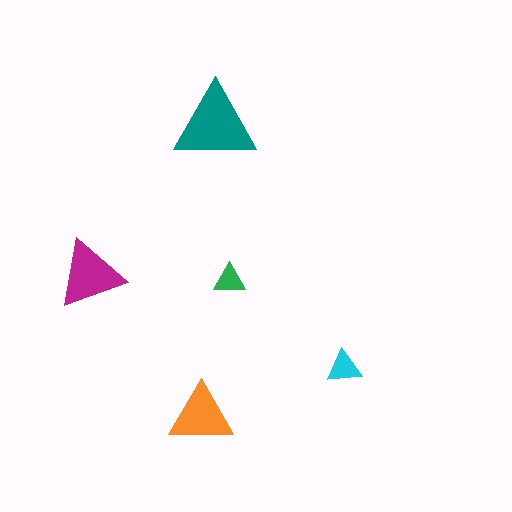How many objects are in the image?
There are 5 objects in the image.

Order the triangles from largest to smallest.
the teal one, the magenta one, the orange one, the cyan one, the green one.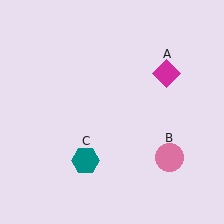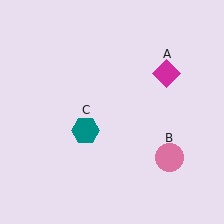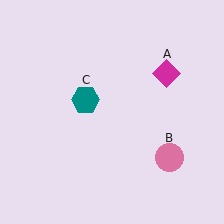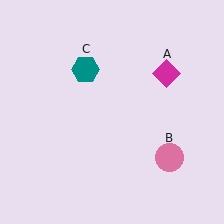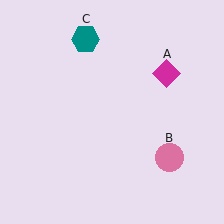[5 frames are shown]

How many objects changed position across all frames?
1 object changed position: teal hexagon (object C).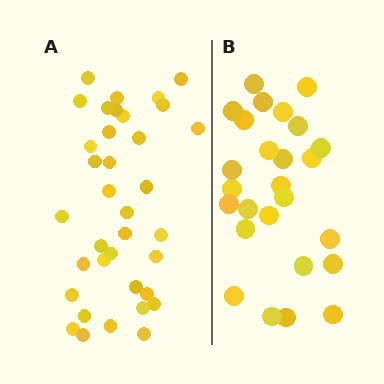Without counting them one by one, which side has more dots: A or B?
Region A (the left region) has more dots.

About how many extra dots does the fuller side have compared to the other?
Region A has roughly 10 or so more dots than region B.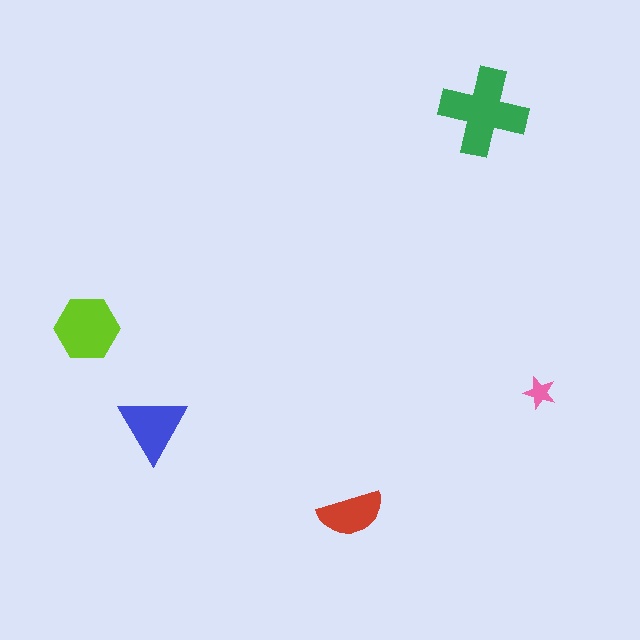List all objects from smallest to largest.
The pink star, the red semicircle, the blue triangle, the lime hexagon, the green cross.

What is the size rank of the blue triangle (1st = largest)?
3rd.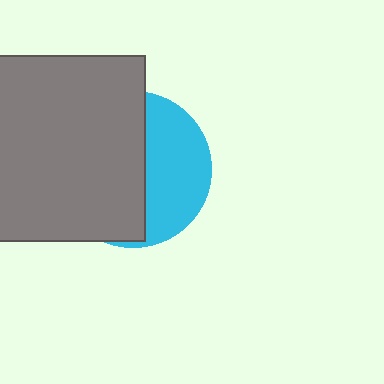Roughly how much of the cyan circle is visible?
A small part of it is visible (roughly 41%).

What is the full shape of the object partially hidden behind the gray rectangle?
The partially hidden object is a cyan circle.